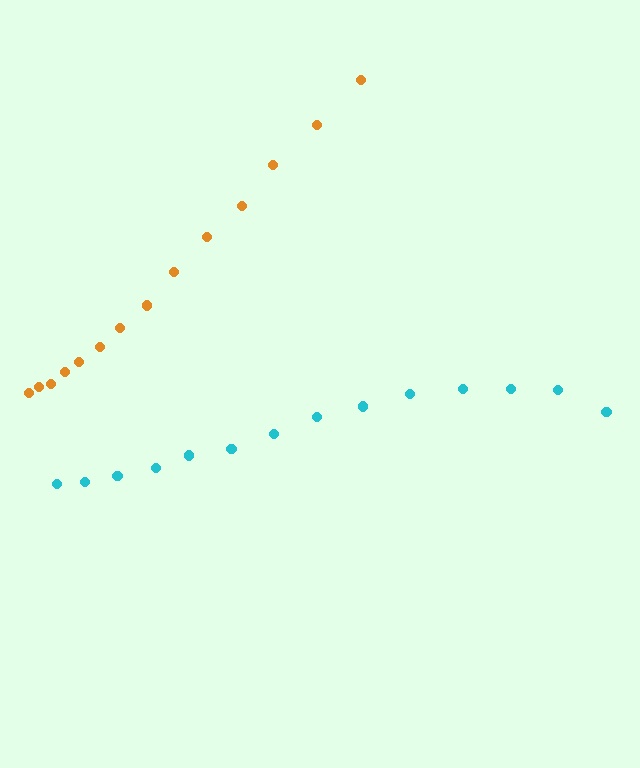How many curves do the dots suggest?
There are 2 distinct paths.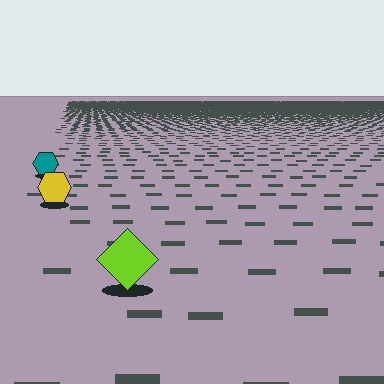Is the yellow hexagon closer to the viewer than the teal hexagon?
Yes. The yellow hexagon is closer — you can tell from the texture gradient: the ground texture is coarser near it.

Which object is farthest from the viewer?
The teal hexagon is farthest from the viewer. It appears smaller and the ground texture around it is denser.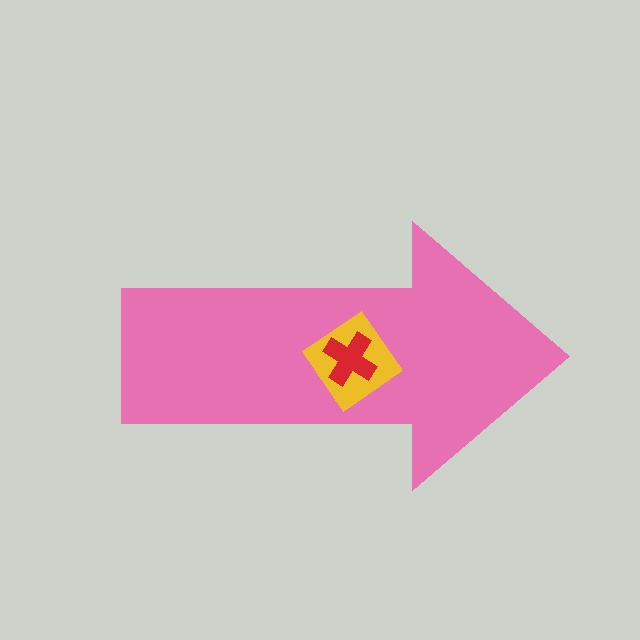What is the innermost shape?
The red cross.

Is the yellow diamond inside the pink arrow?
Yes.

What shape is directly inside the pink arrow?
The yellow diamond.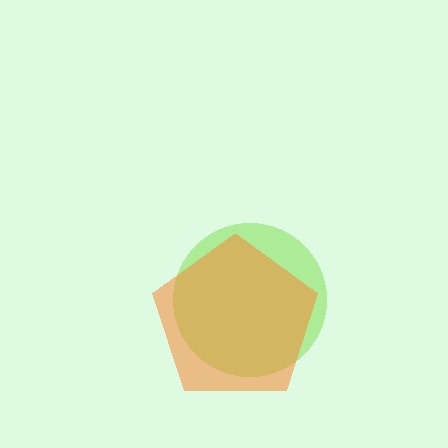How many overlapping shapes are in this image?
There are 2 overlapping shapes in the image.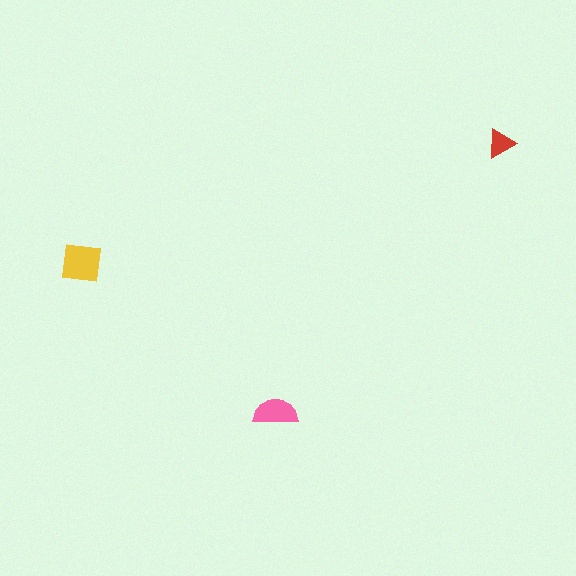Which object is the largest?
The yellow square.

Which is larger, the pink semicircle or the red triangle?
The pink semicircle.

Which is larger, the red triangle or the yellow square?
The yellow square.